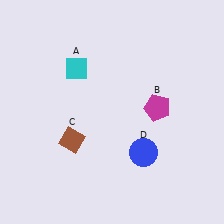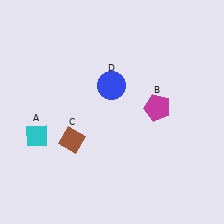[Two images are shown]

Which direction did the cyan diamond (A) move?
The cyan diamond (A) moved down.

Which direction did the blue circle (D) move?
The blue circle (D) moved up.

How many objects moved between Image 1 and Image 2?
2 objects moved between the two images.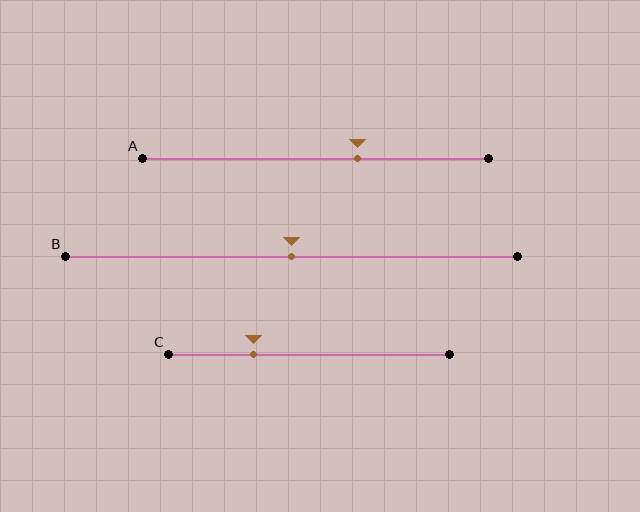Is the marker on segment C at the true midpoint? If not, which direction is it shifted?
No, the marker on segment C is shifted to the left by about 20% of the segment length.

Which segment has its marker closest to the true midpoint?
Segment B has its marker closest to the true midpoint.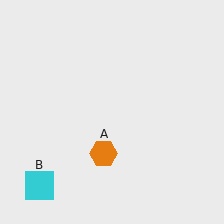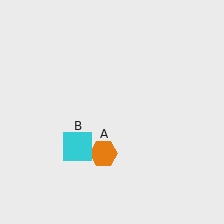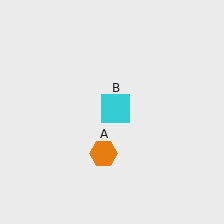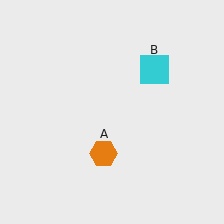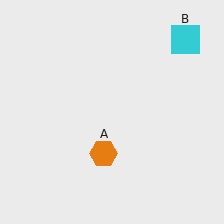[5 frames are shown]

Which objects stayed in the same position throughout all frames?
Orange hexagon (object A) remained stationary.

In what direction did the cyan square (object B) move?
The cyan square (object B) moved up and to the right.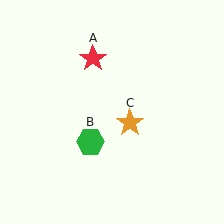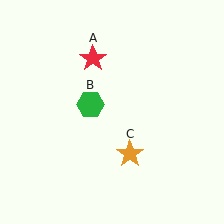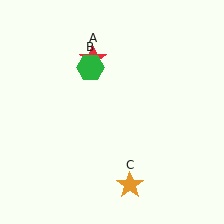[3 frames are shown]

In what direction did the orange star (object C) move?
The orange star (object C) moved down.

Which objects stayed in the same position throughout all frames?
Red star (object A) remained stationary.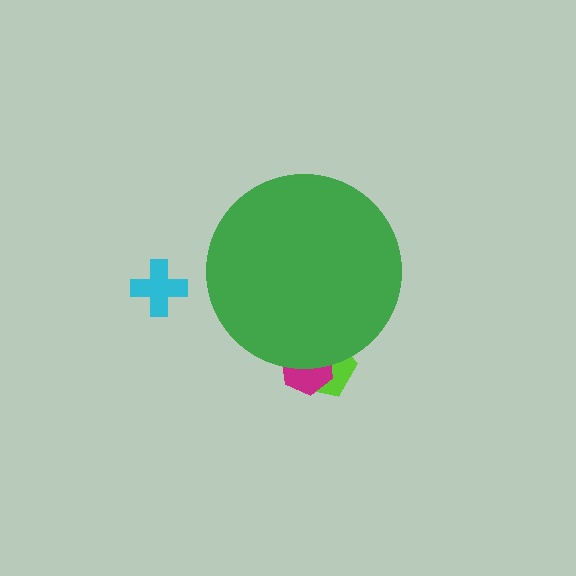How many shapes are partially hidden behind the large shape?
2 shapes are partially hidden.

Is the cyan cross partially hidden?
No, the cyan cross is fully visible.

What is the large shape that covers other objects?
A green circle.